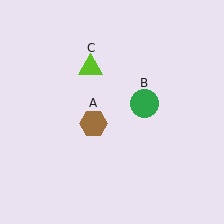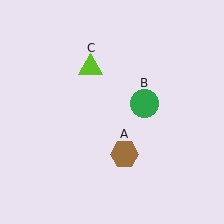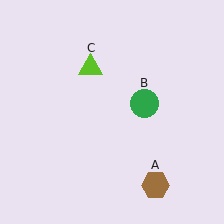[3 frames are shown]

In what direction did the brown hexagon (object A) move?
The brown hexagon (object A) moved down and to the right.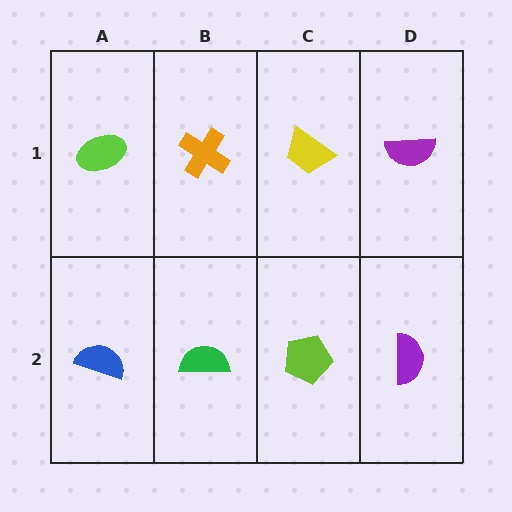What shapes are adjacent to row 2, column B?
An orange cross (row 1, column B), a blue semicircle (row 2, column A), a lime pentagon (row 2, column C).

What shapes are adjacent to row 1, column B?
A green semicircle (row 2, column B), a lime ellipse (row 1, column A), a yellow trapezoid (row 1, column C).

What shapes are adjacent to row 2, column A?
A lime ellipse (row 1, column A), a green semicircle (row 2, column B).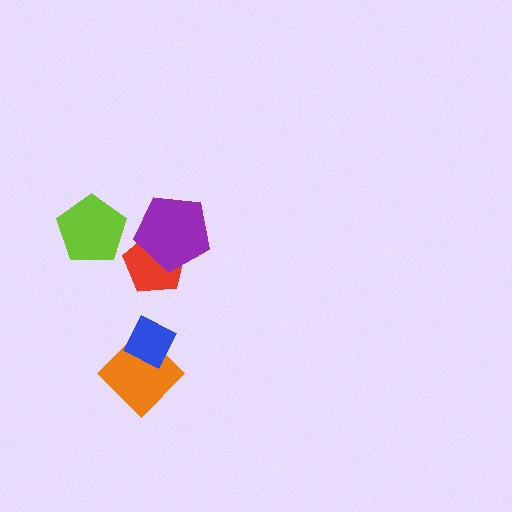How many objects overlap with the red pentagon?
1 object overlaps with the red pentagon.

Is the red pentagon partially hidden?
Yes, it is partially covered by another shape.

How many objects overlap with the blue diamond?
1 object overlaps with the blue diamond.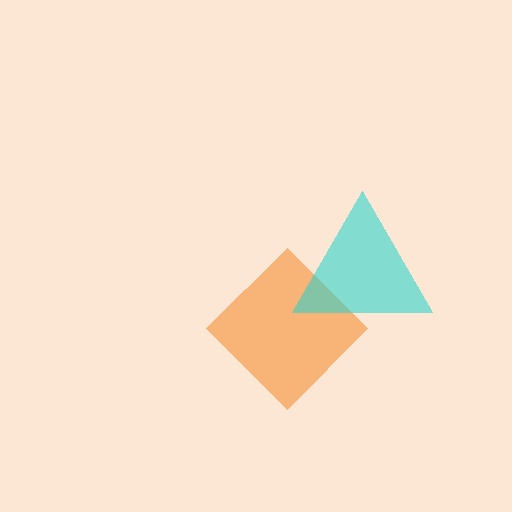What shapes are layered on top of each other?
The layered shapes are: an orange diamond, a cyan triangle.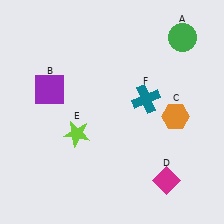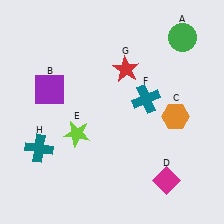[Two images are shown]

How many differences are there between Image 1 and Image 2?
There are 2 differences between the two images.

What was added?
A red star (G), a teal cross (H) were added in Image 2.